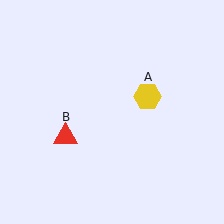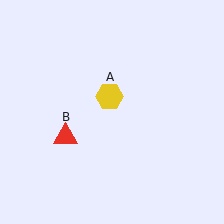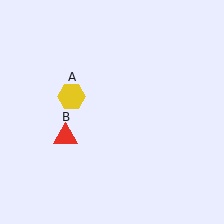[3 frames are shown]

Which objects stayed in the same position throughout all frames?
Red triangle (object B) remained stationary.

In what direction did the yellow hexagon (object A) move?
The yellow hexagon (object A) moved left.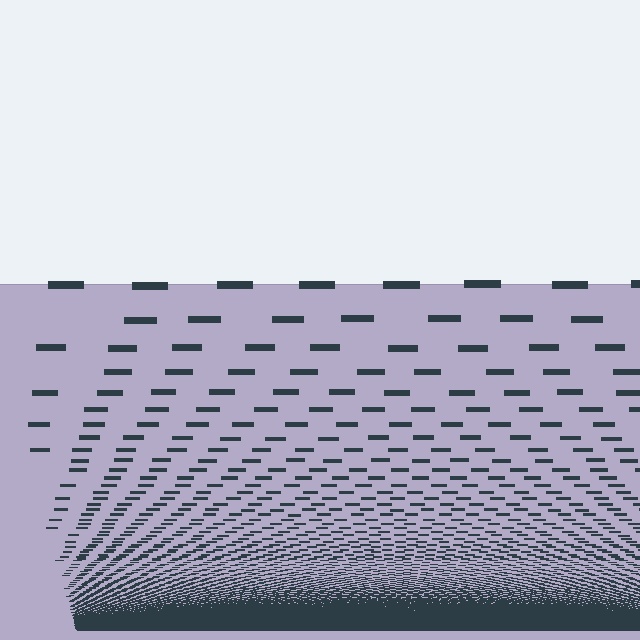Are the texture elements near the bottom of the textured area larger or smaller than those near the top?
Smaller. The gradient is inverted — elements near the bottom are smaller and denser.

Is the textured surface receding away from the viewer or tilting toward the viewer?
The surface appears to tilt toward the viewer. Texture elements get larger and sparser toward the top.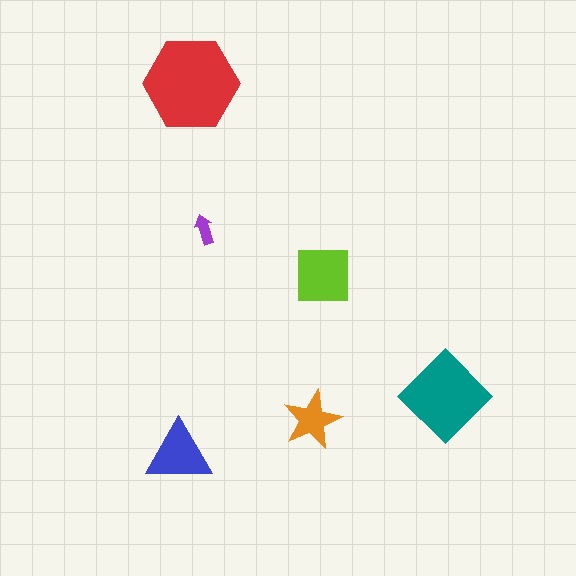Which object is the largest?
The red hexagon.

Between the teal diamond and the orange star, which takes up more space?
The teal diamond.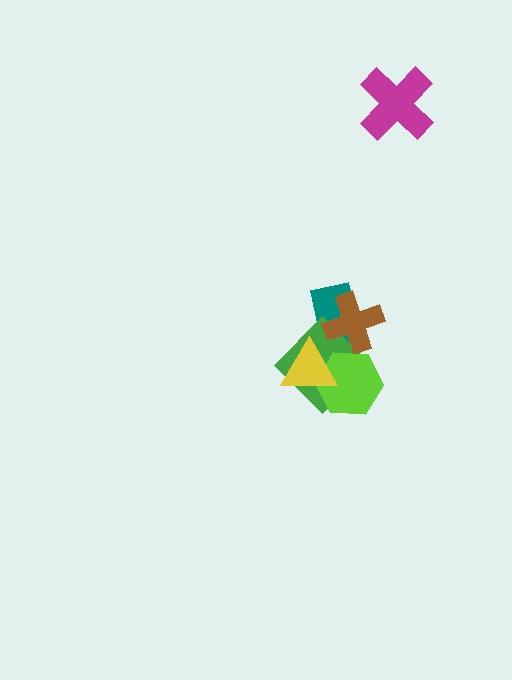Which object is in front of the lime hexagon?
The yellow triangle is in front of the lime hexagon.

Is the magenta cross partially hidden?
No, no other shape covers it.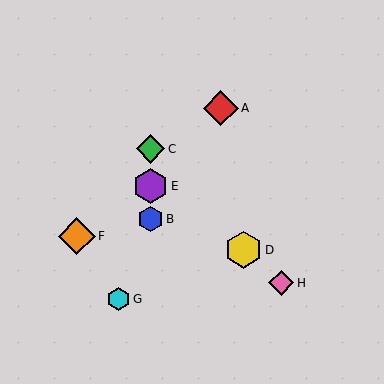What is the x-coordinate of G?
Object G is at x≈118.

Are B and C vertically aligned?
Yes, both are at x≈151.